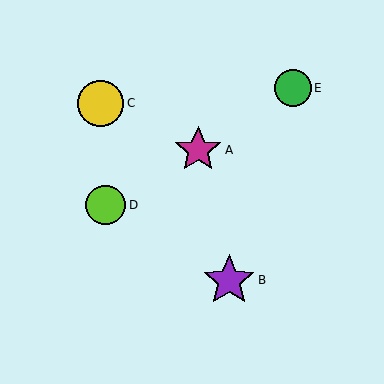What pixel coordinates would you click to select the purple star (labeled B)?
Click at (229, 280) to select the purple star B.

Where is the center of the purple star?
The center of the purple star is at (229, 280).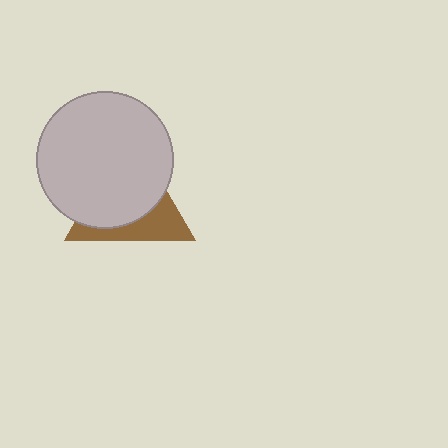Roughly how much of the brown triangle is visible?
A small part of it is visible (roughly 36%).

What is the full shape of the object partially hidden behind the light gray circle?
The partially hidden object is a brown triangle.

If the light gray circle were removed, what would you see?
You would see the complete brown triangle.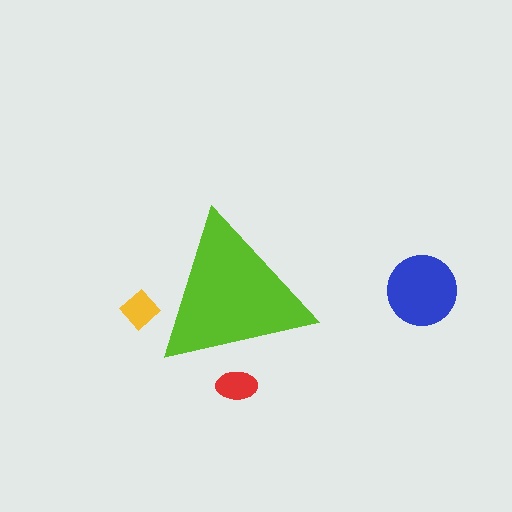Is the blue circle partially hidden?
No, the blue circle is fully visible.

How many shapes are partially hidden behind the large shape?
2 shapes are partially hidden.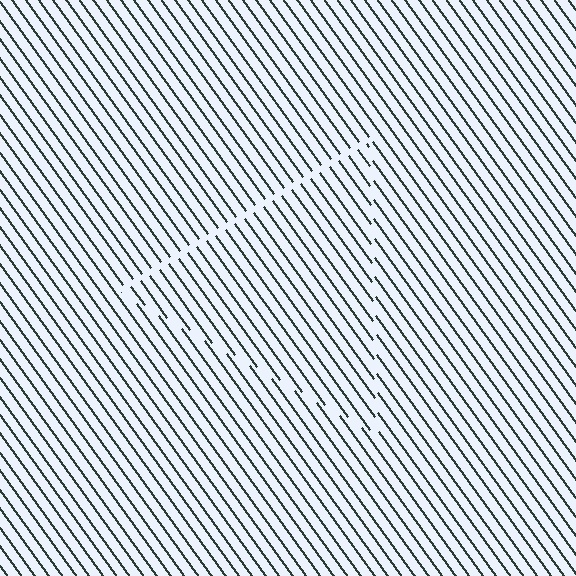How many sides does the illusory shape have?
3 sides — the line-ends trace a triangle.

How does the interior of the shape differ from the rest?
The interior of the shape contains the same grating, shifted by half a period — the contour is defined by the phase discontinuity where line-ends from the inner and outer gratings abut.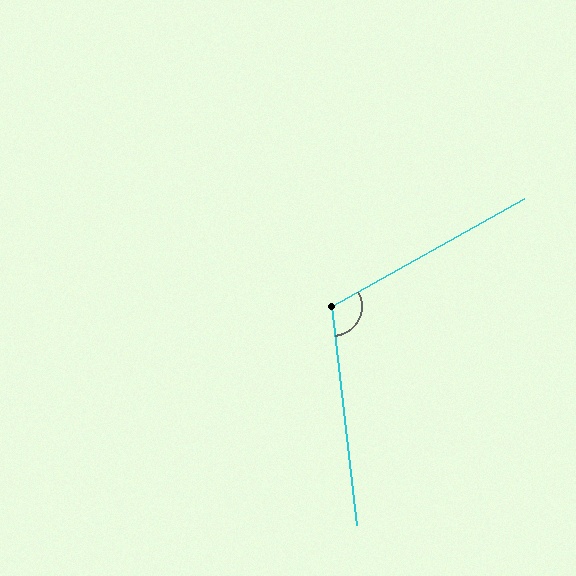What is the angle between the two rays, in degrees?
Approximately 113 degrees.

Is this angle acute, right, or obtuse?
It is obtuse.